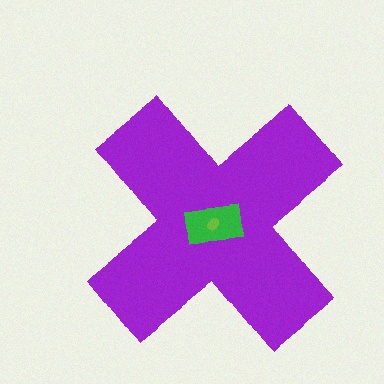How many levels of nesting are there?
3.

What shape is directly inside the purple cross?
The green rectangle.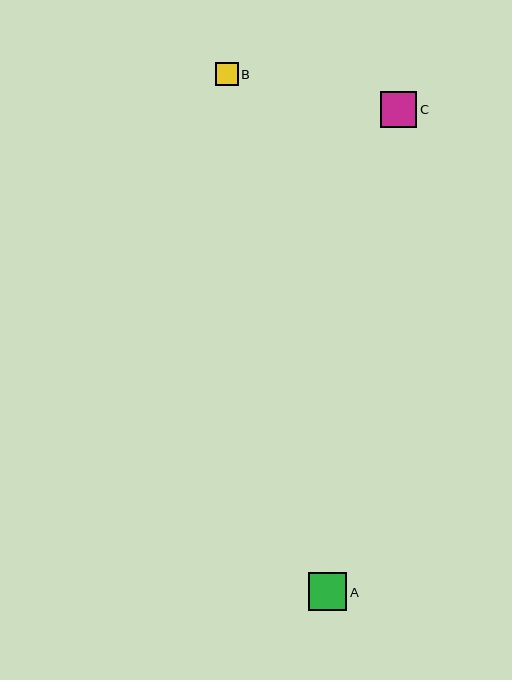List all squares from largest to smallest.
From largest to smallest: A, C, B.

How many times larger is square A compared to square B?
Square A is approximately 1.7 times the size of square B.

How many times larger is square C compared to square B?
Square C is approximately 1.6 times the size of square B.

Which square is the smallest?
Square B is the smallest with a size of approximately 23 pixels.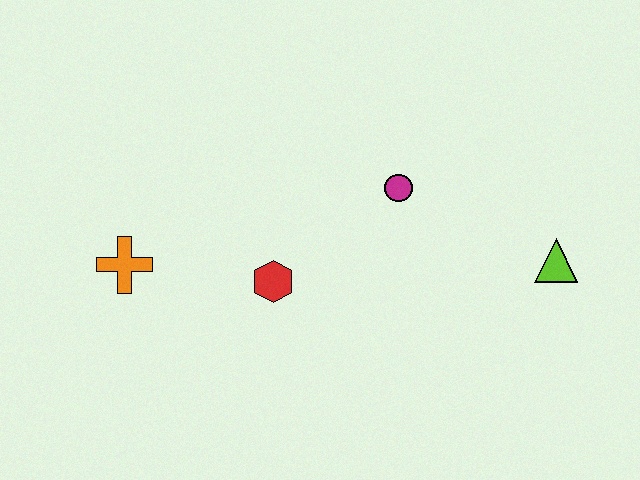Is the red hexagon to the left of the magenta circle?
Yes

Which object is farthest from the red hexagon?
The lime triangle is farthest from the red hexagon.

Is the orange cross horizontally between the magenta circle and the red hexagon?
No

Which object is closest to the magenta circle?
The red hexagon is closest to the magenta circle.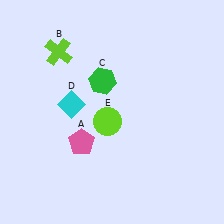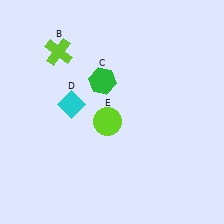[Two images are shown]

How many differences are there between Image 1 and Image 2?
There is 1 difference between the two images.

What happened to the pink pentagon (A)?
The pink pentagon (A) was removed in Image 2. It was in the bottom-left area of Image 1.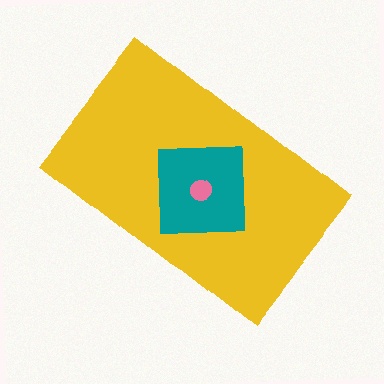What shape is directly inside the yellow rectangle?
The teal square.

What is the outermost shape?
The yellow rectangle.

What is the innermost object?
The pink circle.